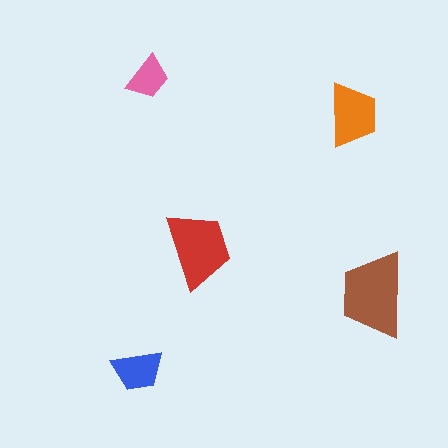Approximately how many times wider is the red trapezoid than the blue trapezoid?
About 1.5 times wider.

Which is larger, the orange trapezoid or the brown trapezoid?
The brown one.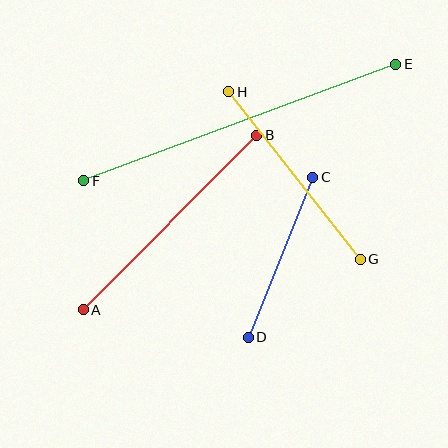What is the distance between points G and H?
The distance is approximately 213 pixels.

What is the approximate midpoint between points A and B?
The midpoint is at approximately (170, 222) pixels.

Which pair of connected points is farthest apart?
Points E and F are farthest apart.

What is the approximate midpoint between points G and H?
The midpoint is at approximately (294, 176) pixels.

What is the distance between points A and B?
The distance is approximately 246 pixels.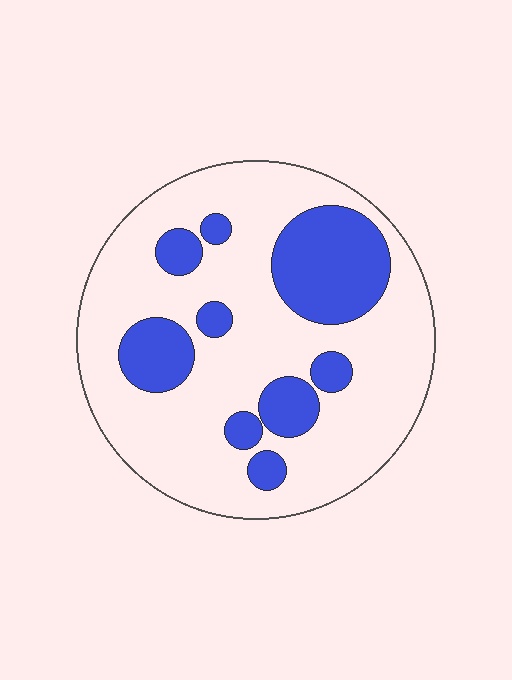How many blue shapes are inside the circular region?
9.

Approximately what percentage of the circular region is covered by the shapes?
Approximately 25%.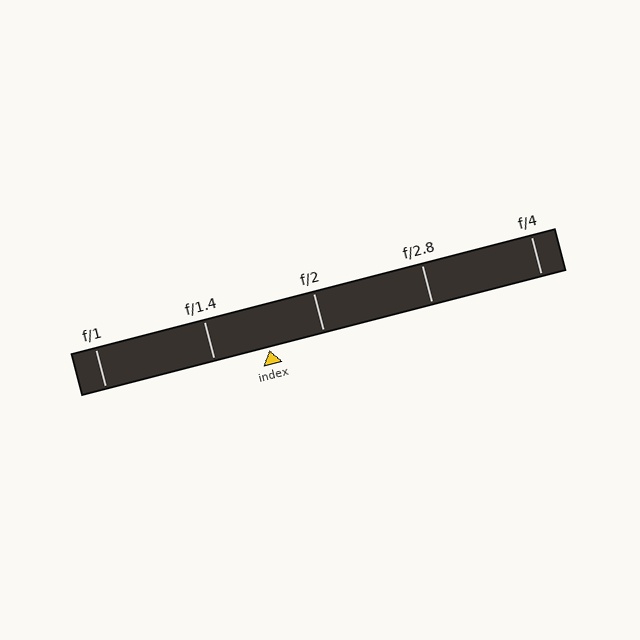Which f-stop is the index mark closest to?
The index mark is closest to f/1.4.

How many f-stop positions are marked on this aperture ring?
There are 5 f-stop positions marked.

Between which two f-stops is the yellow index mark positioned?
The index mark is between f/1.4 and f/2.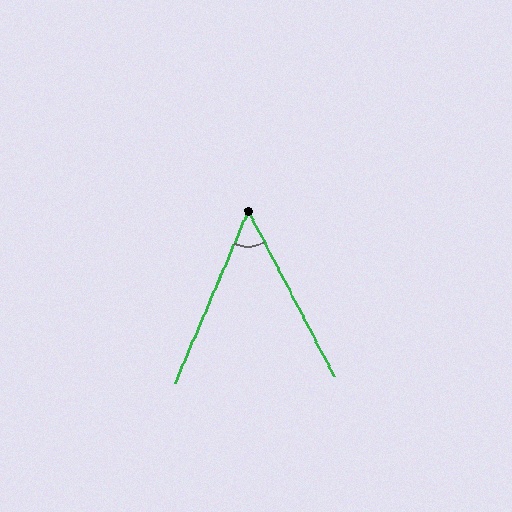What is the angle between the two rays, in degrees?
Approximately 51 degrees.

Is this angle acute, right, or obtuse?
It is acute.